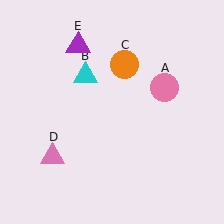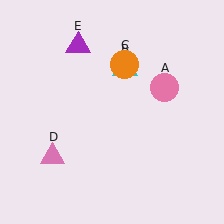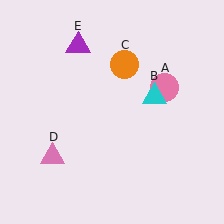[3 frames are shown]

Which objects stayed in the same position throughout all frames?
Pink circle (object A) and orange circle (object C) and pink triangle (object D) and purple triangle (object E) remained stationary.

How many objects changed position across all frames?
1 object changed position: cyan triangle (object B).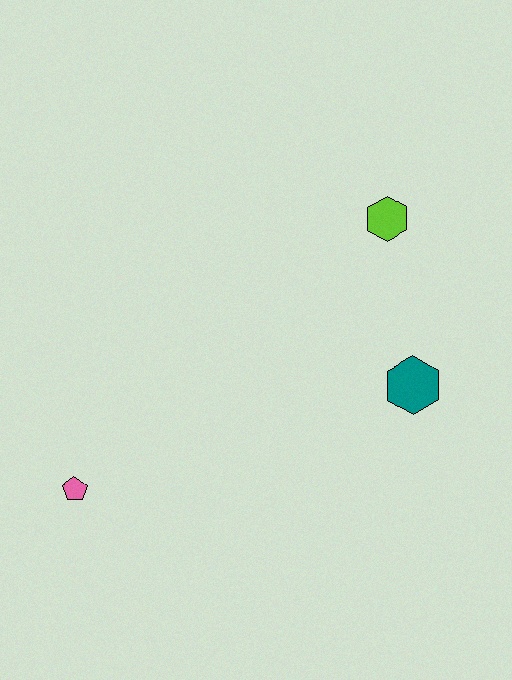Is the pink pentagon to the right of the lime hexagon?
No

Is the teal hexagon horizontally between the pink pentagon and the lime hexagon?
No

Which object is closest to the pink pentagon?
The teal hexagon is closest to the pink pentagon.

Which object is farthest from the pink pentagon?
The lime hexagon is farthest from the pink pentagon.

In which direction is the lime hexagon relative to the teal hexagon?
The lime hexagon is above the teal hexagon.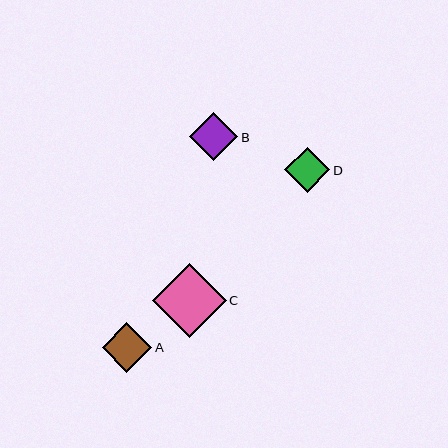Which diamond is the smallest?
Diamond D is the smallest with a size of approximately 45 pixels.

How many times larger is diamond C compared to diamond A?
Diamond C is approximately 1.5 times the size of diamond A.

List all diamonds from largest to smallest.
From largest to smallest: C, A, B, D.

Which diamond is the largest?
Diamond C is the largest with a size of approximately 74 pixels.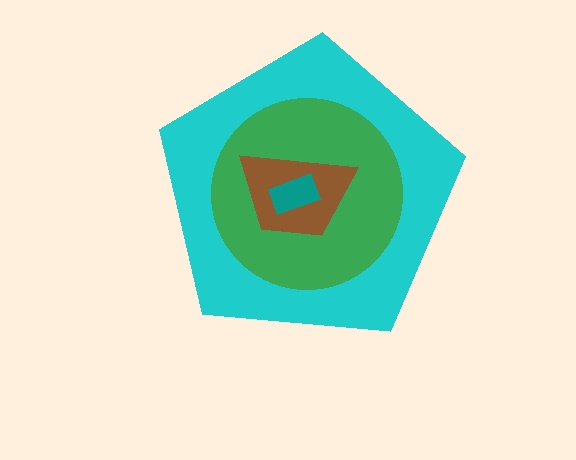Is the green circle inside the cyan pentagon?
Yes.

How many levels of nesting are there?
4.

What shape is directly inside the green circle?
The brown trapezoid.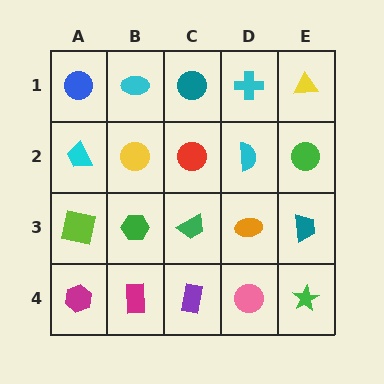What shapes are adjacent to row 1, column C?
A red circle (row 2, column C), a cyan ellipse (row 1, column B), a cyan cross (row 1, column D).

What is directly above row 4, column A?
A lime square.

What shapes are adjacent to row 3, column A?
A cyan trapezoid (row 2, column A), a magenta hexagon (row 4, column A), a green hexagon (row 3, column B).